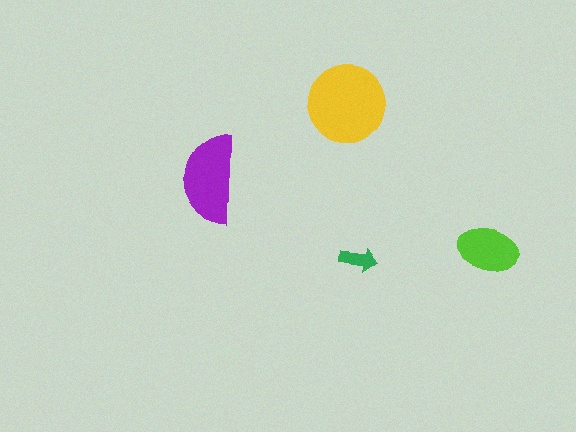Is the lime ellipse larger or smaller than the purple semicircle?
Smaller.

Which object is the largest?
The yellow circle.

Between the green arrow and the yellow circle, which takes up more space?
The yellow circle.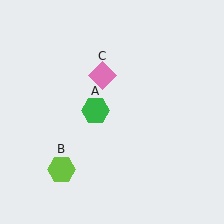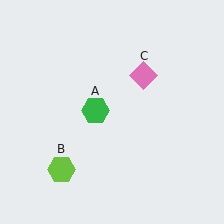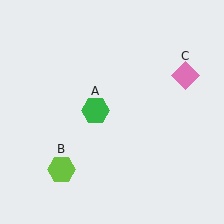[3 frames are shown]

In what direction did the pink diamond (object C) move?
The pink diamond (object C) moved right.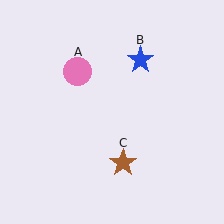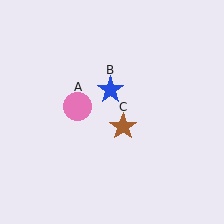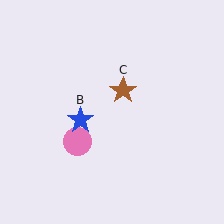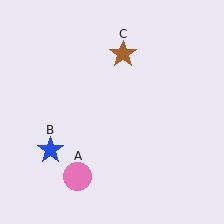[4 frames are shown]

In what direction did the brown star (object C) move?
The brown star (object C) moved up.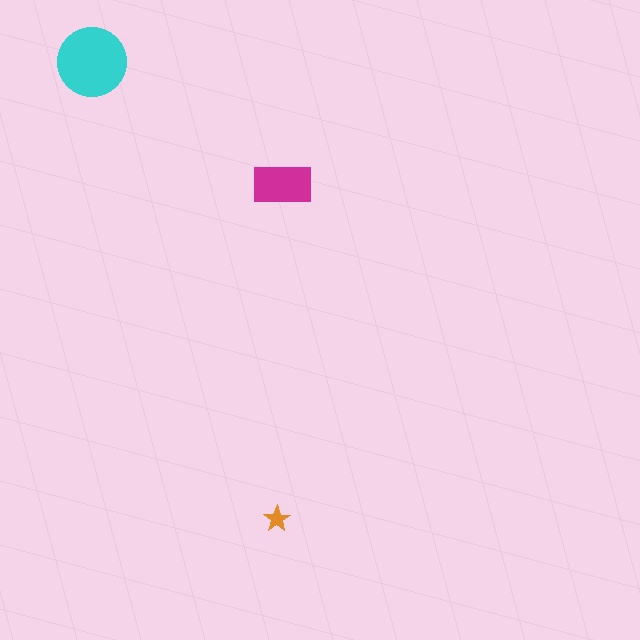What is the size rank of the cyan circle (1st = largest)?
1st.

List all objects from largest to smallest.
The cyan circle, the magenta rectangle, the orange star.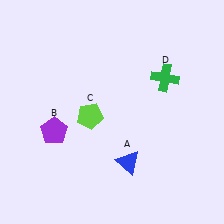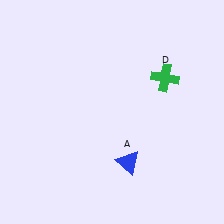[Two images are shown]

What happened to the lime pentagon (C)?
The lime pentagon (C) was removed in Image 2. It was in the bottom-left area of Image 1.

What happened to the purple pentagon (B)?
The purple pentagon (B) was removed in Image 2. It was in the bottom-left area of Image 1.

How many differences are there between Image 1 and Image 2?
There are 2 differences between the two images.